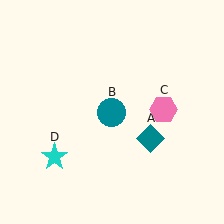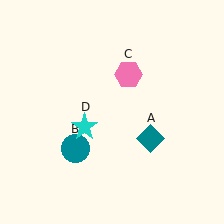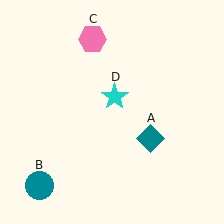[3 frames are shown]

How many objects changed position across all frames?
3 objects changed position: teal circle (object B), pink hexagon (object C), cyan star (object D).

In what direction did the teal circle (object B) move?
The teal circle (object B) moved down and to the left.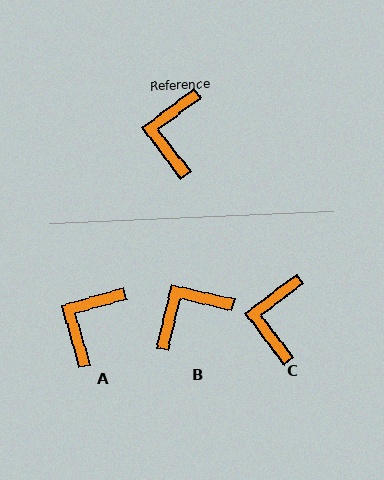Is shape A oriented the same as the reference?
No, it is off by about 22 degrees.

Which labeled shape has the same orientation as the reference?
C.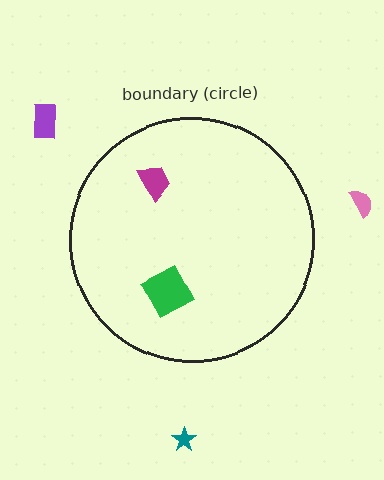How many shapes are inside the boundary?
2 inside, 3 outside.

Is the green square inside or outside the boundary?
Inside.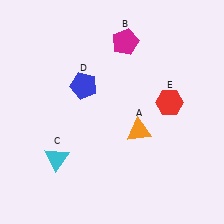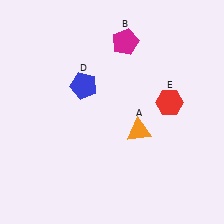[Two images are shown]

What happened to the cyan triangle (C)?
The cyan triangle (C) was removed in Image 2. It was in the bottom-left area of Image 1.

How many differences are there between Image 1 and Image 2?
There is 1 difference between the two images.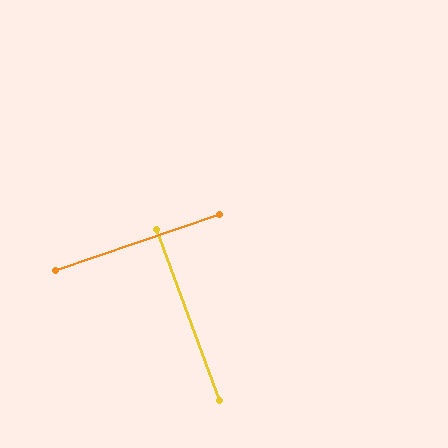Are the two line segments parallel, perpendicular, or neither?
Perpendicular — they meet at approximately 88°.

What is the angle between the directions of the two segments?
Approximately 88 degrees.